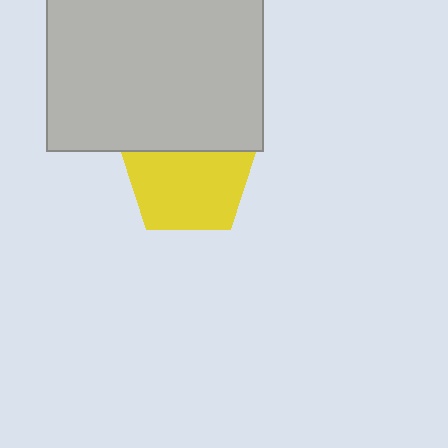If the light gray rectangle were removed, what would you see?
You would see the complete yellow pentagon.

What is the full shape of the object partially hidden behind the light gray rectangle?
The partially hidden object is a yellow pentagon.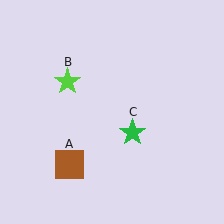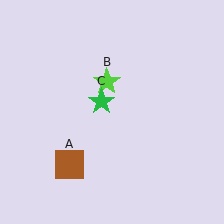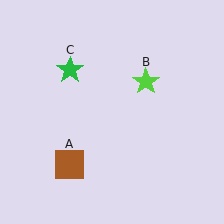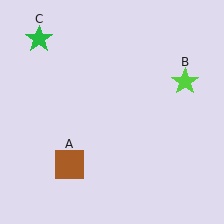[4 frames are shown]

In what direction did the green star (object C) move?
The green star (object C) moved up and to the left.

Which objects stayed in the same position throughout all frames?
Brown square (object A) remained stationary.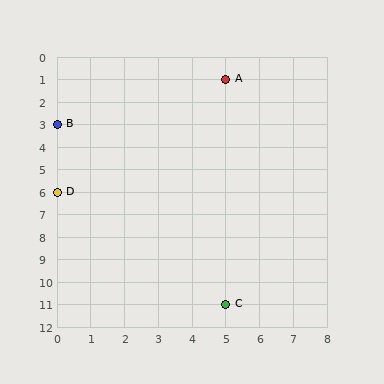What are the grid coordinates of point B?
Point B is at grid coordinates (0, 3).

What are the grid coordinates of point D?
Point D is at grid coordinates (0, 6).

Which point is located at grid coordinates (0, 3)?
Point B is at (0, 3).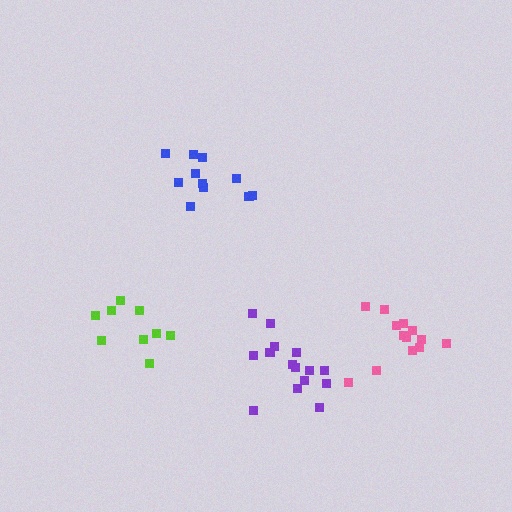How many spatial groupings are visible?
There are 4 spatial groupings.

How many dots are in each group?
Group 1: 13 dots, Group 2: 15 dots, Group 3: 11 dots, Group 4: 9 dots (48 total).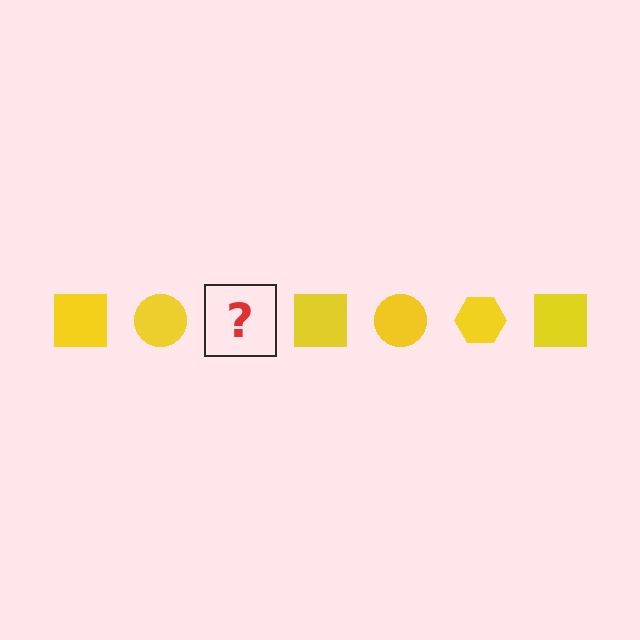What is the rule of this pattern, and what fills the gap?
The rule is that the pattern cycles through square, circle, hexagon shapes in yellow. The gap should be filled with a yellow hexagon.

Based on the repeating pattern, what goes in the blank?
The blank should be a yellow hexagon.